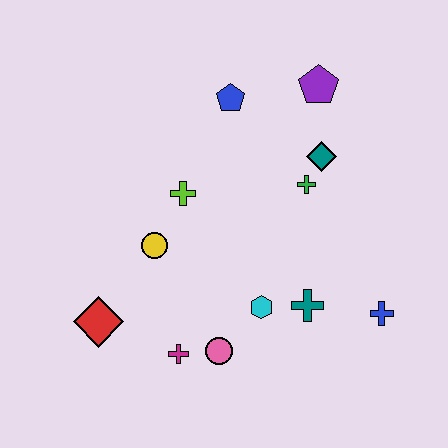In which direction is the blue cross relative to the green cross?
The blue cross is below the green cross.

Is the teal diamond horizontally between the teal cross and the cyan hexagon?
No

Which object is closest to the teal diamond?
The green cross is closest to the teal diamond.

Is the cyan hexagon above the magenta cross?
Yes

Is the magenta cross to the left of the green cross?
Yes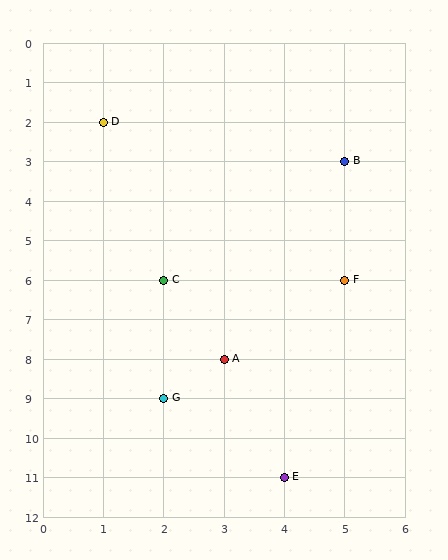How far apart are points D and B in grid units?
Points D and B are 4 columns and 1 row apart (about 4.1 grid units diagonally).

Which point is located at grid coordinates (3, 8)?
Point A is at (3, 8).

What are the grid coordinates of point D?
Point D is at grid coordinates (1, 2).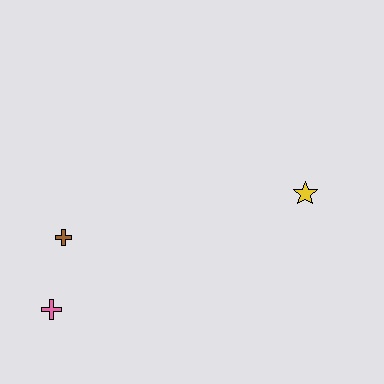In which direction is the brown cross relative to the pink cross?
The brown cross is above the pink cross.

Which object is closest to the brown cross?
The pink cross is closest to the brown cross.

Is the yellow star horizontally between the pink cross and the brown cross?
No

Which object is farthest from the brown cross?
The yellow star is farthest from the brown cross.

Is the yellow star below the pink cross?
No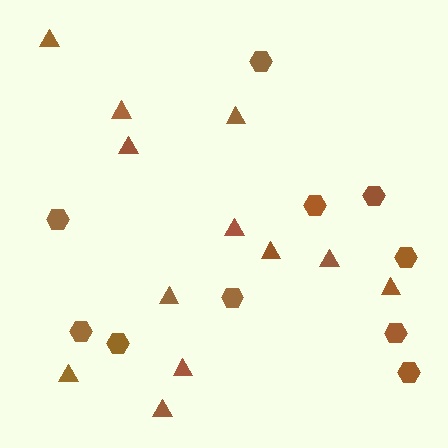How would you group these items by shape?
There are 2 groups: one group of triangles (12) and one group of hexagons (10).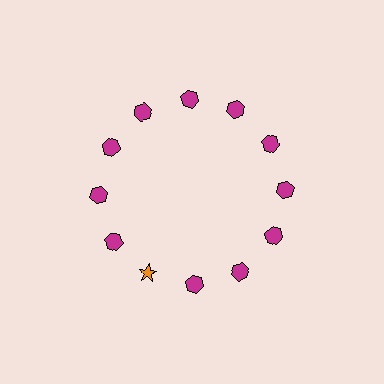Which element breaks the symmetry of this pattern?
The orange star at roughly the 7 o'clock position breaks the symmetry. All other shapes are magenta hexagons.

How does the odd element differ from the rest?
It differs in both color (orange instead of magenta) and shape (star instead of hexagon).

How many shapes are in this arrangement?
There are 12 shapes arranged in a ring pattern.